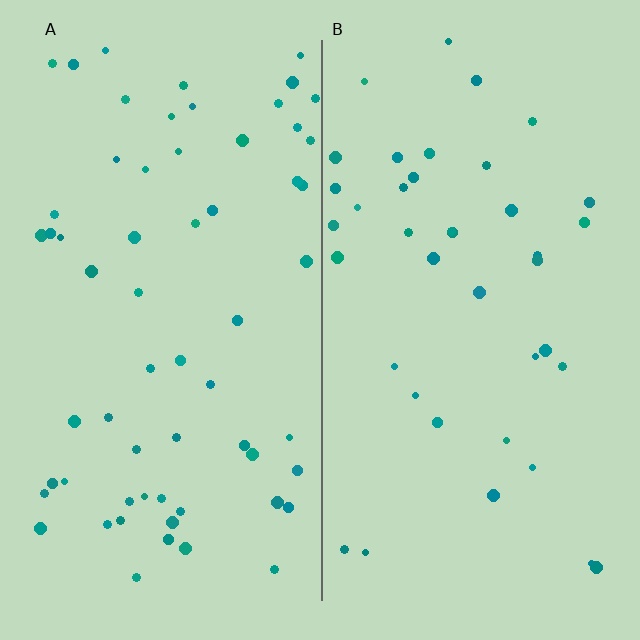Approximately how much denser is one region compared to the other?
Approximately 1.5× — region A over region B.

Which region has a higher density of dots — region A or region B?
A (the left).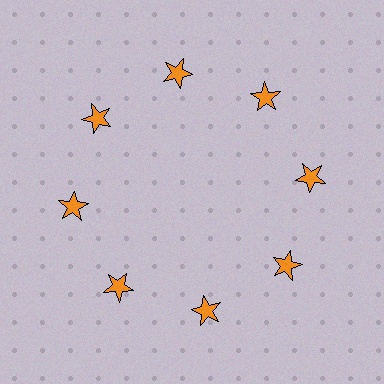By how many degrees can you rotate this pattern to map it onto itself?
The pattern maps onto itself every 45 degrees of rotation.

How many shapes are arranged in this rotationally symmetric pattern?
There are 8 shapes, arranged in 8 groups of 1.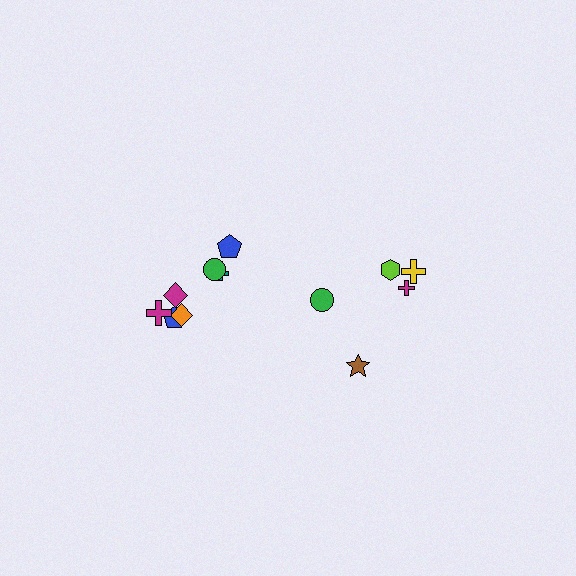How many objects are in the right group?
There are 5 objects.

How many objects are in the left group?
There are 7 objects.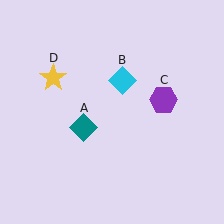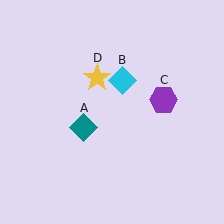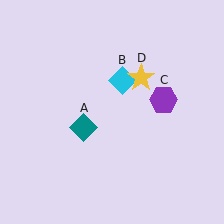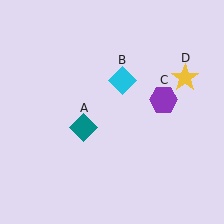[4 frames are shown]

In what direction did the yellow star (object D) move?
The yellow star (object D) moved right.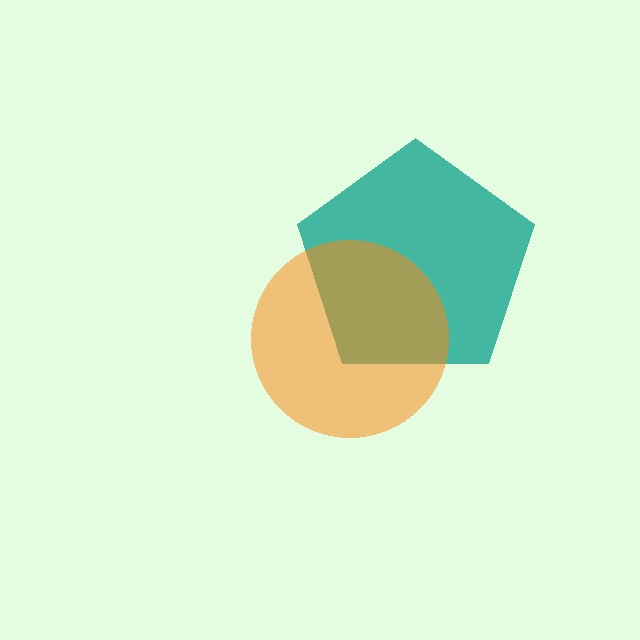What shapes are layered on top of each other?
The layered shapes are: a teal pentagon, an orange circle.